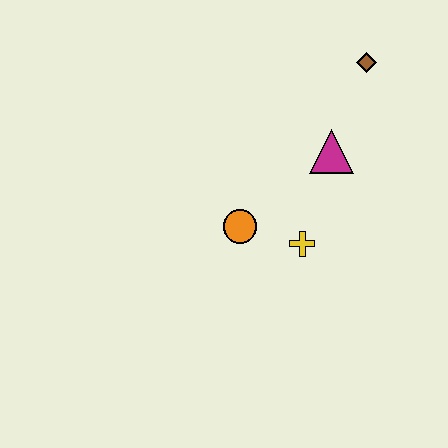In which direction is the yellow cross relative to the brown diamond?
The yellow cross is below the brown diamond.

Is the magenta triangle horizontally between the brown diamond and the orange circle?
Yes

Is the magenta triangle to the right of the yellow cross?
Yes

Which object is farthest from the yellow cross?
The brown diamond is farthest from the yellow cross.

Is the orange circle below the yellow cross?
No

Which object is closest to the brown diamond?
The magenta triangle is closest to the brown diamond.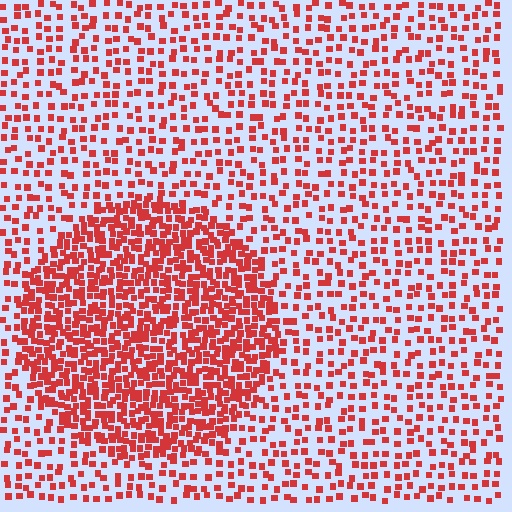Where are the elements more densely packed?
The elements are more densely packed inside the circle boundary.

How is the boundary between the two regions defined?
The boundary is defined by a change in element density (approximately 2.4x ratio). All elements are the same color, size, and shape.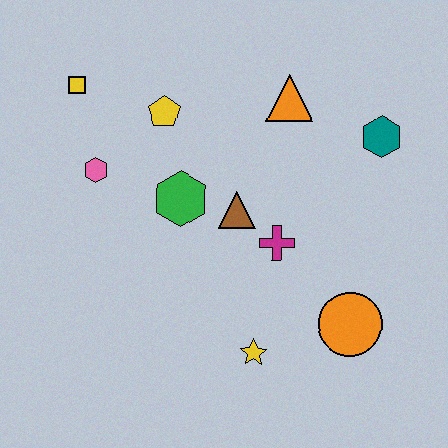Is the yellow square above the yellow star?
Yes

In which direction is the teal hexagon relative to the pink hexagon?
The teal hexagon is to the right of the pink hexagon.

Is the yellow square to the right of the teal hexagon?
No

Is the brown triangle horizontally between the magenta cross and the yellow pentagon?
Yes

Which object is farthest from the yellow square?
The orange circle is farthest from the yellow square.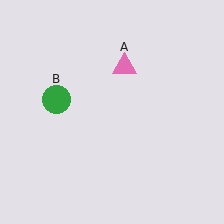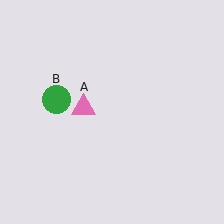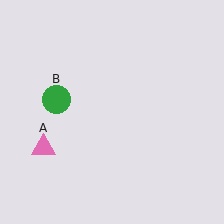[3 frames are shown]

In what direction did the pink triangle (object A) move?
The pink triangle (object A) moved down and to the left.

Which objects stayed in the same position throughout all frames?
Green circle (object B) remained stationary.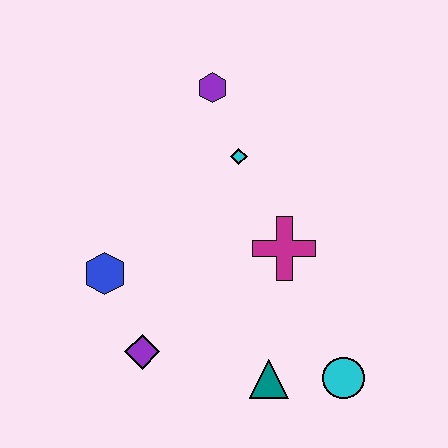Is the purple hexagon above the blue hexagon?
Yes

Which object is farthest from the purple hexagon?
The cyan circle is farthest from the purple hexagon.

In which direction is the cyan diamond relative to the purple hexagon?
The cyan diamond is below the purple hexagon.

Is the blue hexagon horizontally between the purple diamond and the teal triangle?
No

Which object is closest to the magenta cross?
The cyan diamond is closest to the magenta cross.